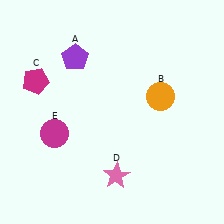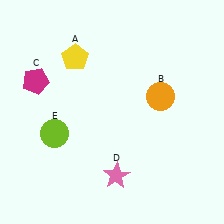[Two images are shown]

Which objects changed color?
A changed from purple to yellow. E changed from magenta to lime.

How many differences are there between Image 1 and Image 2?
There are 2 differences between the two images.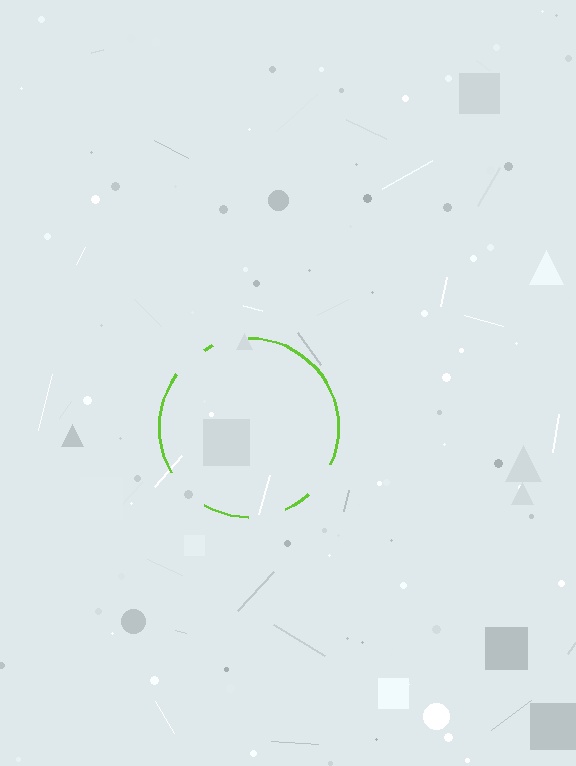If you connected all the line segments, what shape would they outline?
They would outline a circle.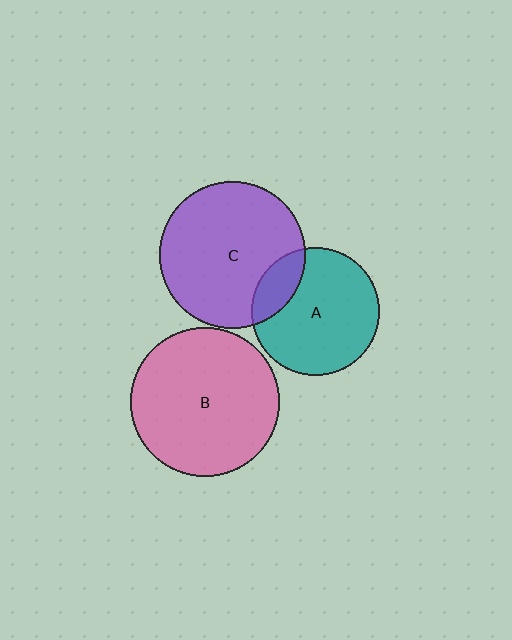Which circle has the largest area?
Circle B (pink).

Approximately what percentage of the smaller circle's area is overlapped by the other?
Approximately 20%.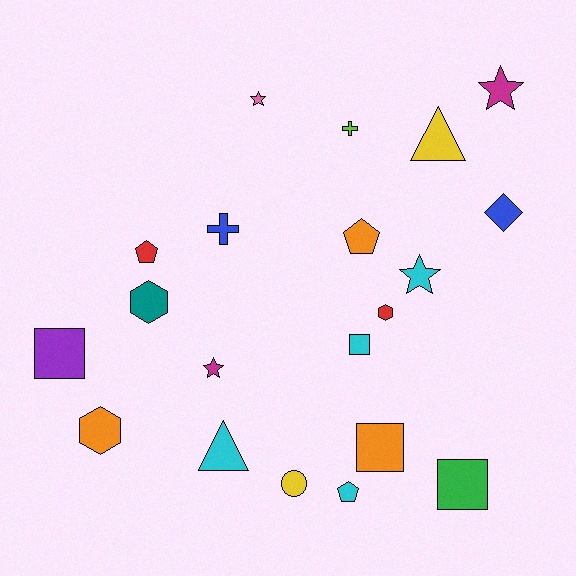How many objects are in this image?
There are 20 objects.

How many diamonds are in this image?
There is 1 diamond.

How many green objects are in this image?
There is 1 green object.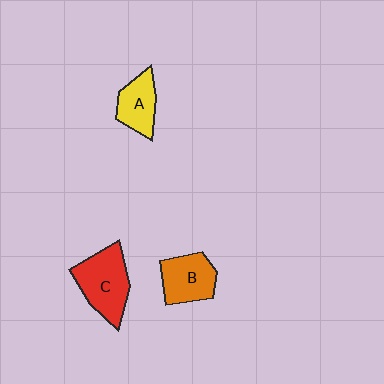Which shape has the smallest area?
Shape A (yellow).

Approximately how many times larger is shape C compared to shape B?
Approximately 1.3 times.